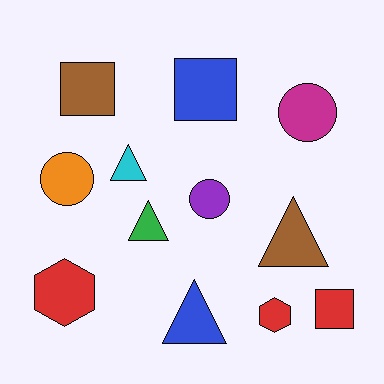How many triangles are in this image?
There are 4 triangles.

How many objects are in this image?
There are 12 objects.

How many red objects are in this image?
There are 3 red objects.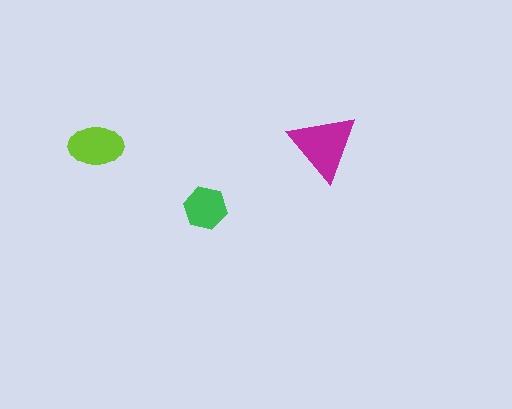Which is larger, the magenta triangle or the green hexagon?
The magenta triangle.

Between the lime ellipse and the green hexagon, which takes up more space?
The lime ellipse.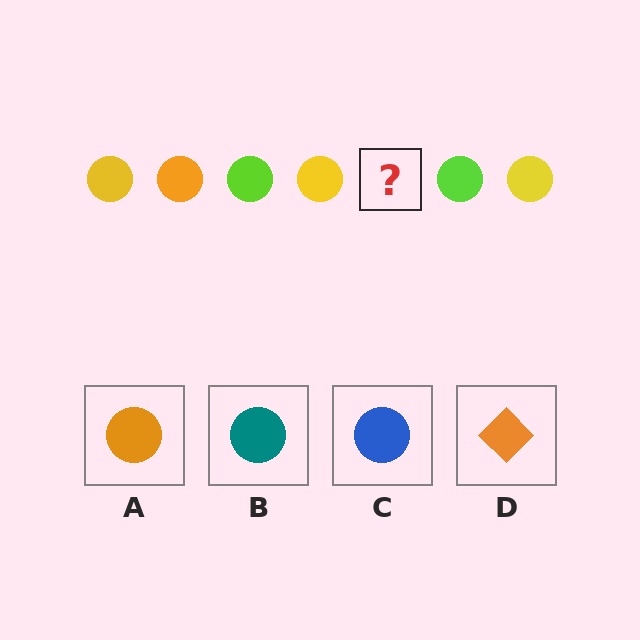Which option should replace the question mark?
Option A.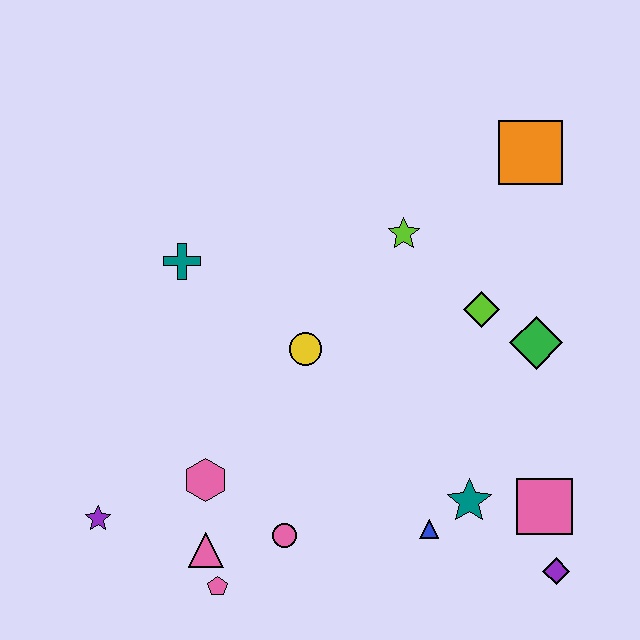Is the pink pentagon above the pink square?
No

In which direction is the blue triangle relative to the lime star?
The blue triangle is below the lime star.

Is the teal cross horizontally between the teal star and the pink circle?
No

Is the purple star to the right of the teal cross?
No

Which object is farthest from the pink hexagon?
The orange square is farthest from the pink hexagon.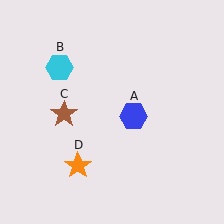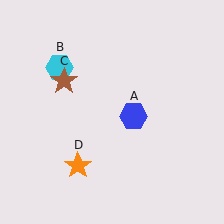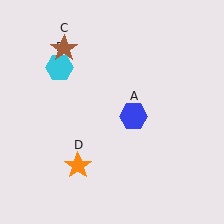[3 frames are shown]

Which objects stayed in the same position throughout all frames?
Blue hexagon (object A) and cyan hexagon (object B) and orange star (object D) remained stationary.